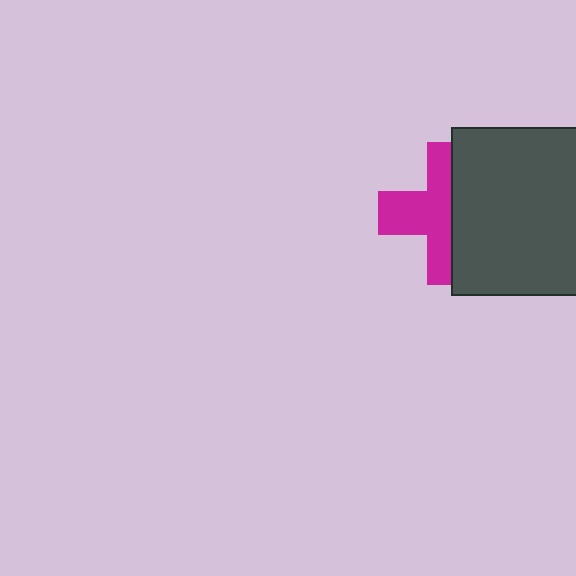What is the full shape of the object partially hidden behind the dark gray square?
The partially hidden object is a magenta cross.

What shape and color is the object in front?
The object in front is a dark gray square.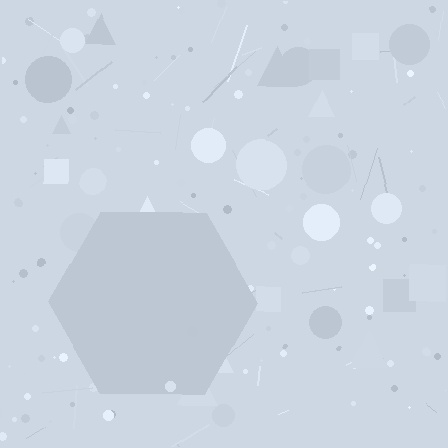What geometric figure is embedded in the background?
A hexagon is embedded in the background.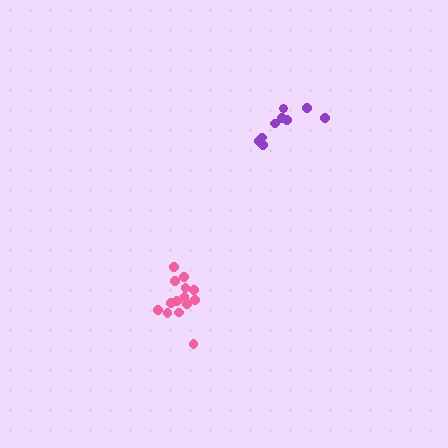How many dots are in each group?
Group 1: 9 dots, Group 2: 14 dots (23 total).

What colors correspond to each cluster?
The clusters are colored: purple, pink.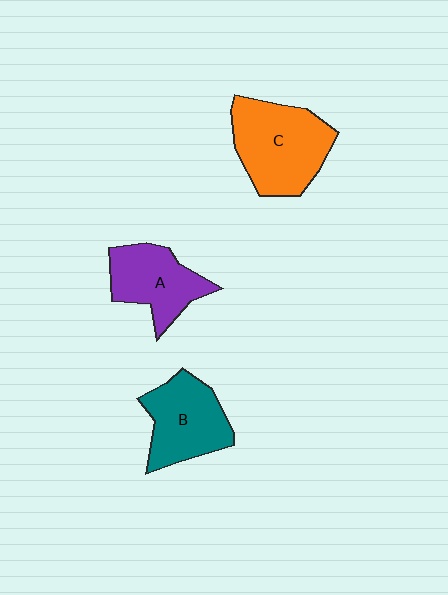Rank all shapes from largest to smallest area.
From largest to smallest: C (orange), B (teal), A (purple).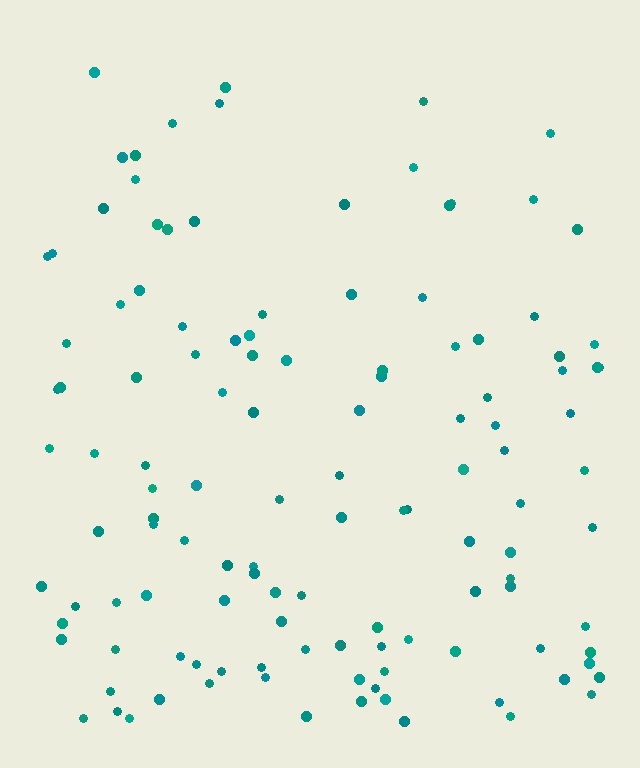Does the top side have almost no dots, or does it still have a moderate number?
Still a moderate number, just noticeably fewer than the bottom.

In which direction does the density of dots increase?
From top to bottom, with the bottom side densest.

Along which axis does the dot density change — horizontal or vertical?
Vertical.